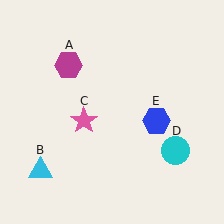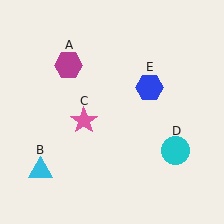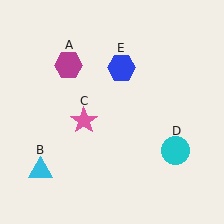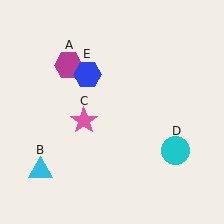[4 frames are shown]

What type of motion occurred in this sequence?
The blue hexagon (object E) rotated counterclockwise around the center of the scene.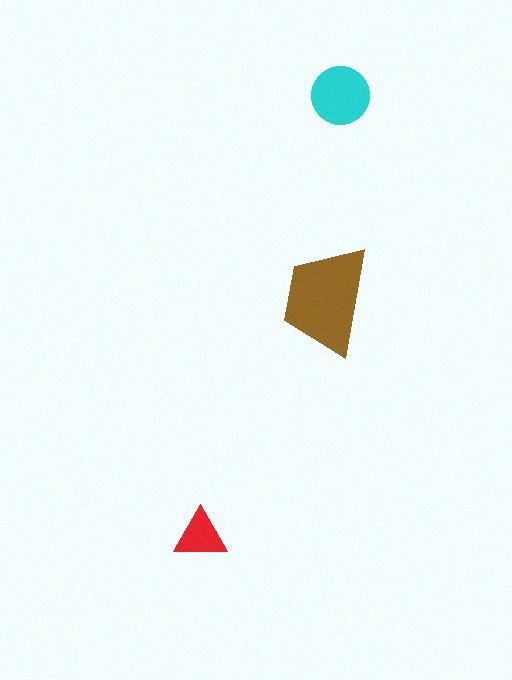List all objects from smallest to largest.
The red triangle, the cyan circle, the brown trapezoid.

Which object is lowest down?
The red triangle is bottommost.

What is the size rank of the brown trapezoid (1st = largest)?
1st.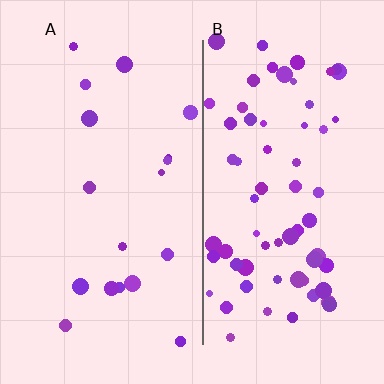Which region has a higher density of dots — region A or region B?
B (the right).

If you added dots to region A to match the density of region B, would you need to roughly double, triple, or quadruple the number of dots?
Approximately quadruple.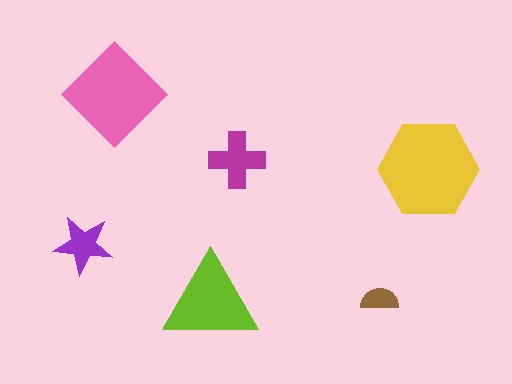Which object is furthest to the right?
The yellow hexagon is rightmost.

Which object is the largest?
The yellow hexagon.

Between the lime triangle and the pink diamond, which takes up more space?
The pink diamond.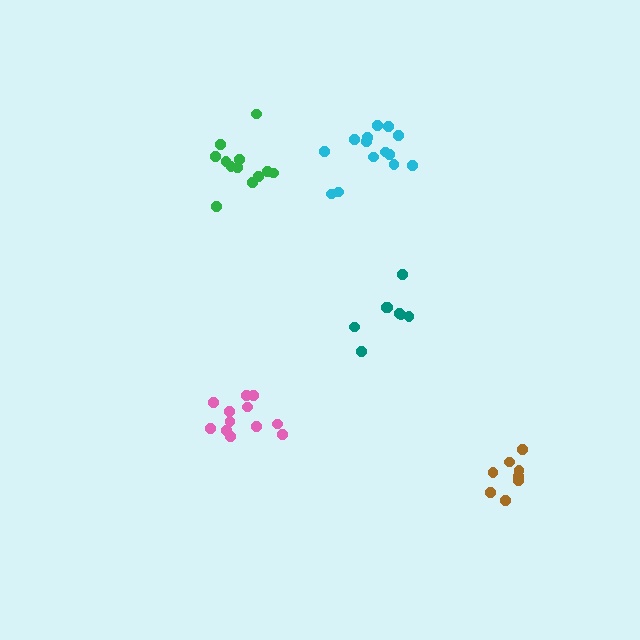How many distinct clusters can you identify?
There are 5 distinct clusters.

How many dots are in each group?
Group 1: 8 dots, Group 2: 12 dots, Group 3: 13 dots, Group 4: 8 dots, Group 5: 14 dots (55 total).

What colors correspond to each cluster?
The clusters are colored: teal, pink, green, brown, cyan.